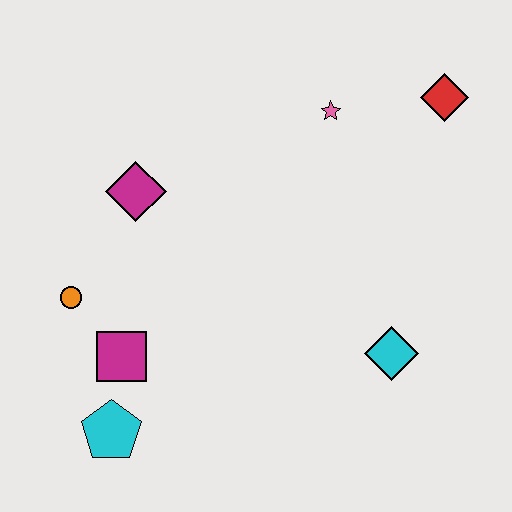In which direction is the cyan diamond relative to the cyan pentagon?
The cyan diamond is to the right of the cyan pentagon.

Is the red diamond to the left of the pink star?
No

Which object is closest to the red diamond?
The pink star is closest to the red diamond.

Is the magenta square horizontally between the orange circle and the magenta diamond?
Yes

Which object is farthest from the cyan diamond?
The orange circle is farthest from the cyan diamond.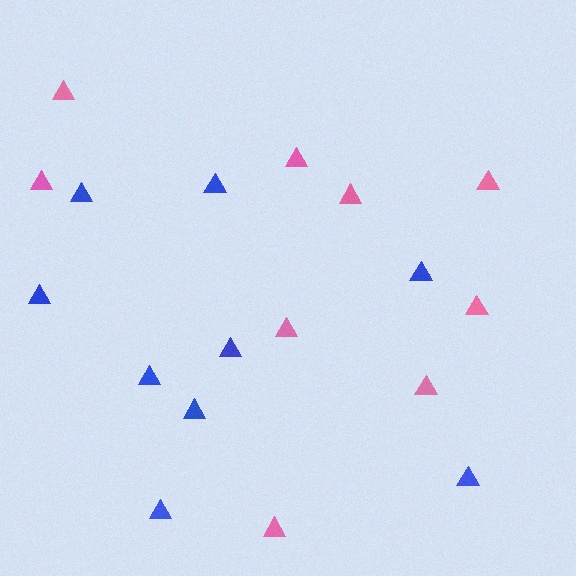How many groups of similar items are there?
There are 2 groups: one group of pink triangles (9) and one group of blue triangles (9).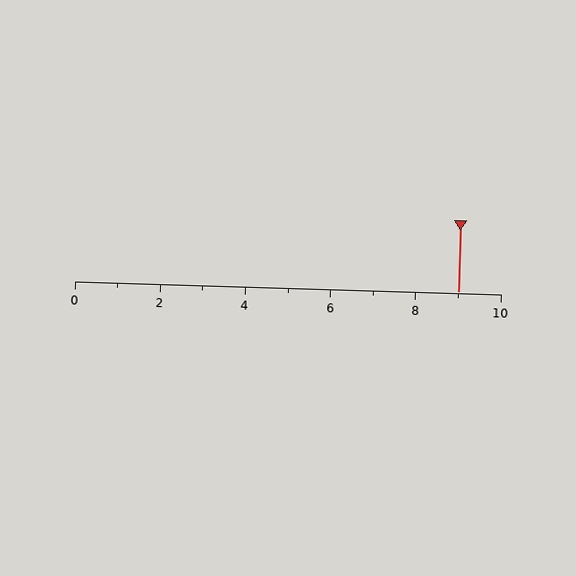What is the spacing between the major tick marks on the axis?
The major ticks are spaced 2 apart.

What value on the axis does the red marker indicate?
The marker indicates approximately 9.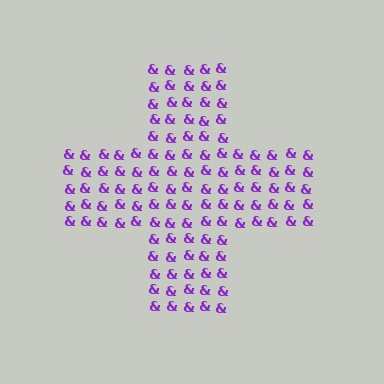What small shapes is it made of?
It is made of small ampersands.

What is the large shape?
The large shape is a cross.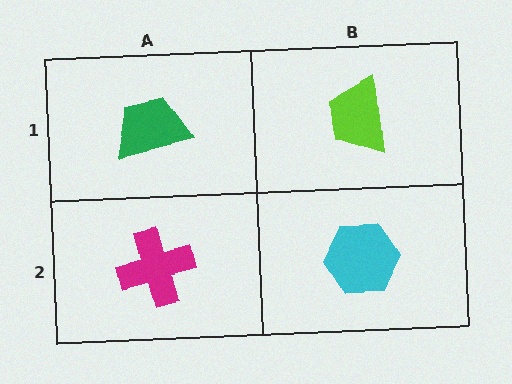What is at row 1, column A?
A green trapezoid.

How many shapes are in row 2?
2 shapes.